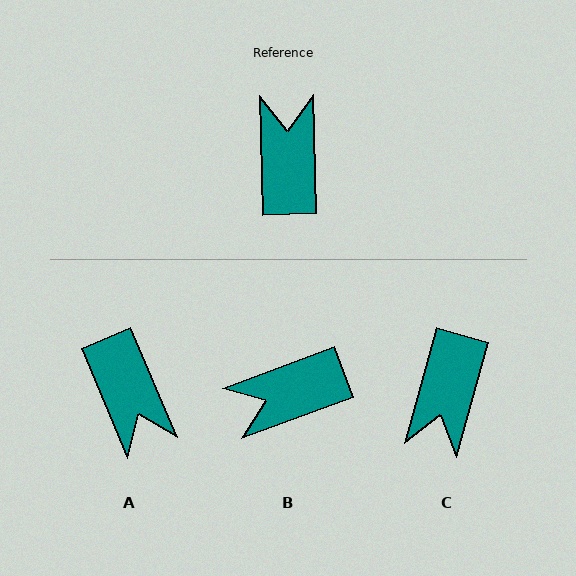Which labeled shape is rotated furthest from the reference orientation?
C, about 163 degrees away.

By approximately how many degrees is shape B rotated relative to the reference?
Approximately 109 degrees counter-clockwise.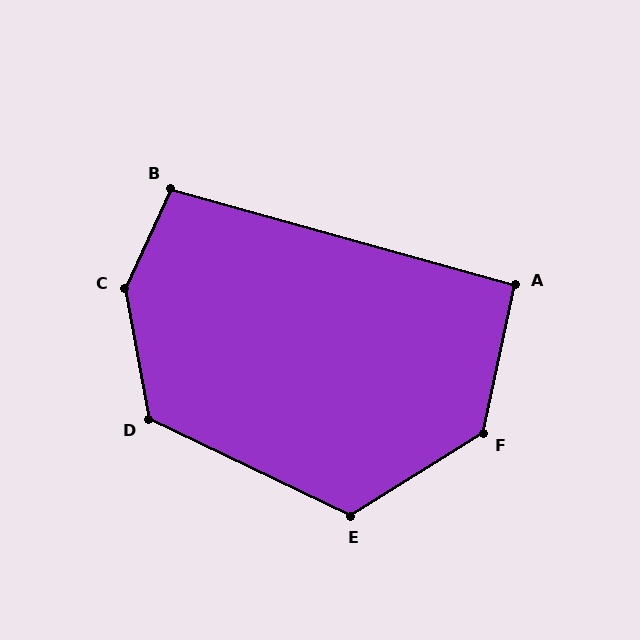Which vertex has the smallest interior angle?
A, at approximately 93 degrees.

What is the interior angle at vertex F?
Approximately 134 degrees (obtuse).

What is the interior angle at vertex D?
Approximately 126 degrees (obtuse).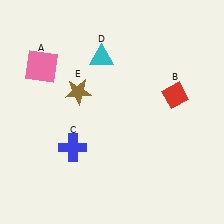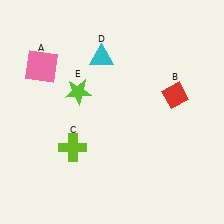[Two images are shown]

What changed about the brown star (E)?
In Image 1, E is brown. In Image 2, it changed to lime.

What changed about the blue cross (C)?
In Image 1, C is blue. In Image 2, it changed to lime.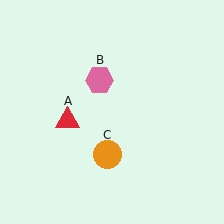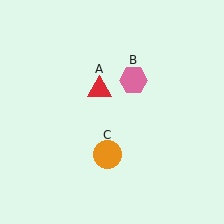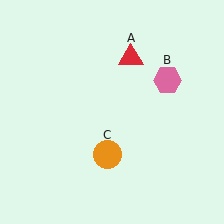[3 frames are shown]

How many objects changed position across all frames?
2 objects changed position: red triangle (object A), pink hexagon (object B).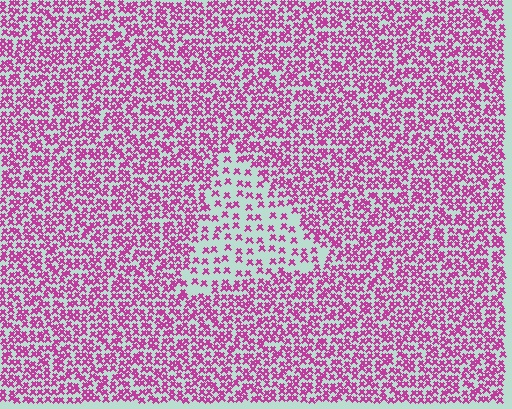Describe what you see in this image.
The image contains small magenta elements arranged at two different densities. A triangle-shaped region is visible where the elements are less densely packed than the surrounding area.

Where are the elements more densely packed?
The elements are more densely packed outside the triangle boundary.